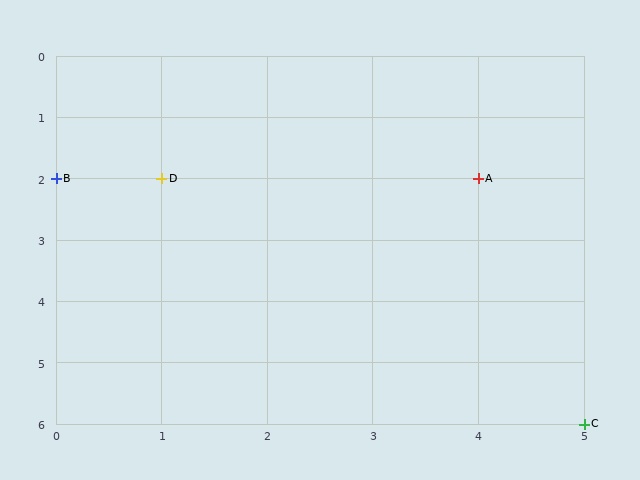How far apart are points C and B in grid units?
Points C and B are 5 columns and 4 rows apart (about 6.4 grid units diagonally).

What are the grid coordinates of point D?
Point D is at grid coordinates (1, 2).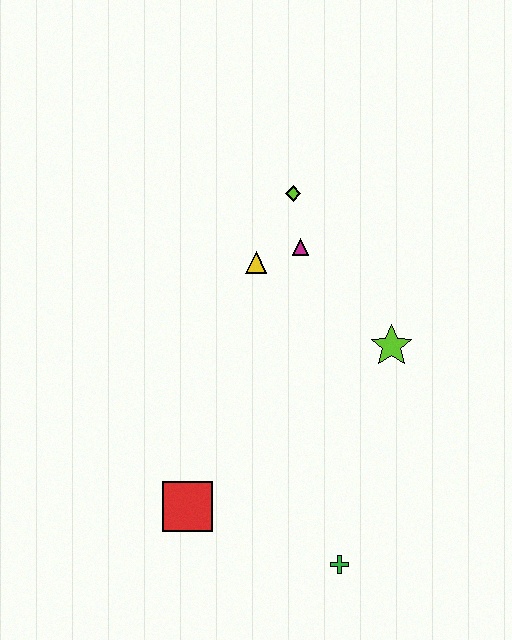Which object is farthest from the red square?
The lime diamond is farthest from the red square.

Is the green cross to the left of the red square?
No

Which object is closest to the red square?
The green cross is closest to the red square.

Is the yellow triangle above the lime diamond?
No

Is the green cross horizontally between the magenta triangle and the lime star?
Yes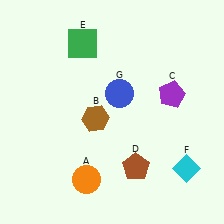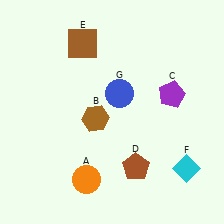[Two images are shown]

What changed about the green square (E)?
In Image 1, E is green. In Image 2, it changed to brown.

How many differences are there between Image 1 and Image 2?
There is 1 difference between the two images.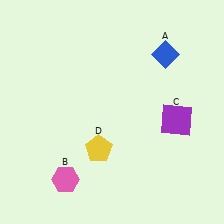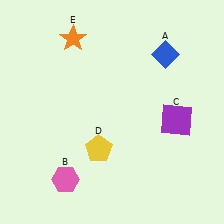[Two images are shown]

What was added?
An orange star (E) was added in Image 2.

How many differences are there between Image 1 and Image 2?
There is 1 difference between the two images.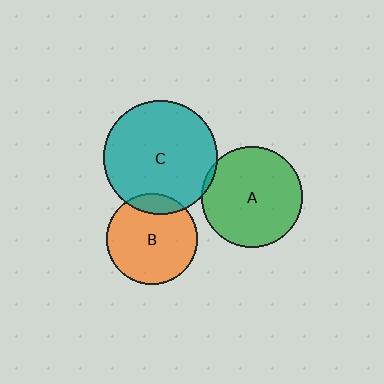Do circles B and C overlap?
Yes.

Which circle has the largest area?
Circle C (teal).